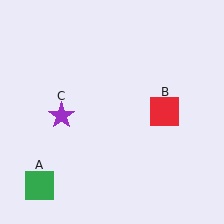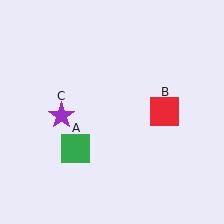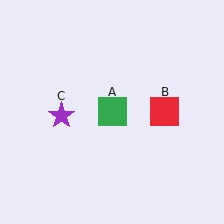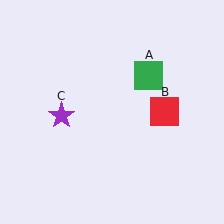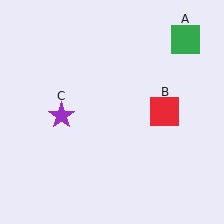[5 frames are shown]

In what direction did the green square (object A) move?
The green square (object A) moved up and to the right.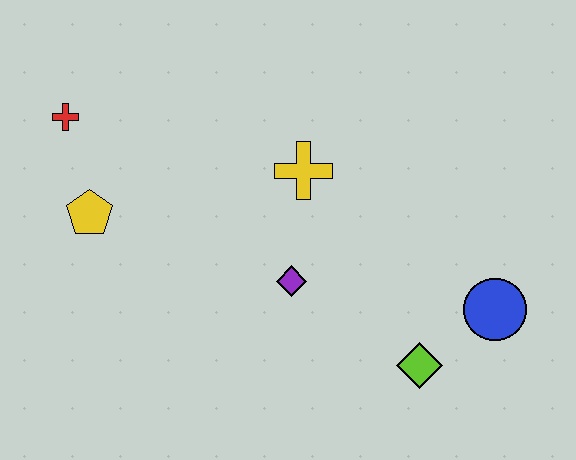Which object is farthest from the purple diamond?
The red cross is farthest from the purple diamond.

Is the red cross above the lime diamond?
Yes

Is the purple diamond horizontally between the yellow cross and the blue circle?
No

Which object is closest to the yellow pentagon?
The red cross is closest to the yellow pentagon.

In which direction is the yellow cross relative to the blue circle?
The yellow cross is to the left of the blue circle.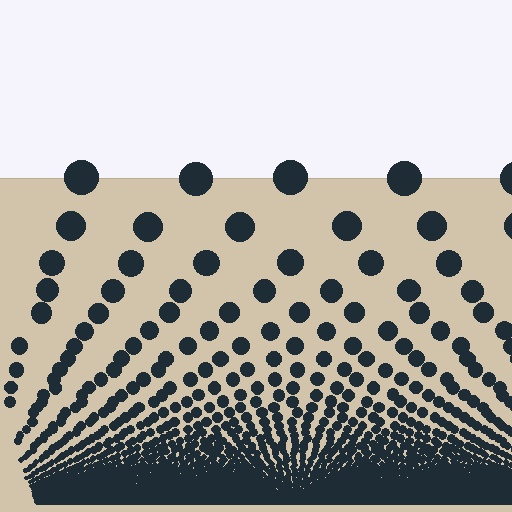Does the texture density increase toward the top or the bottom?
Density increases toward the bottom.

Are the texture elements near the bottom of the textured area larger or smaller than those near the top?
Smaller. The gradient is inverted — elements near the bottom are smaller and denser.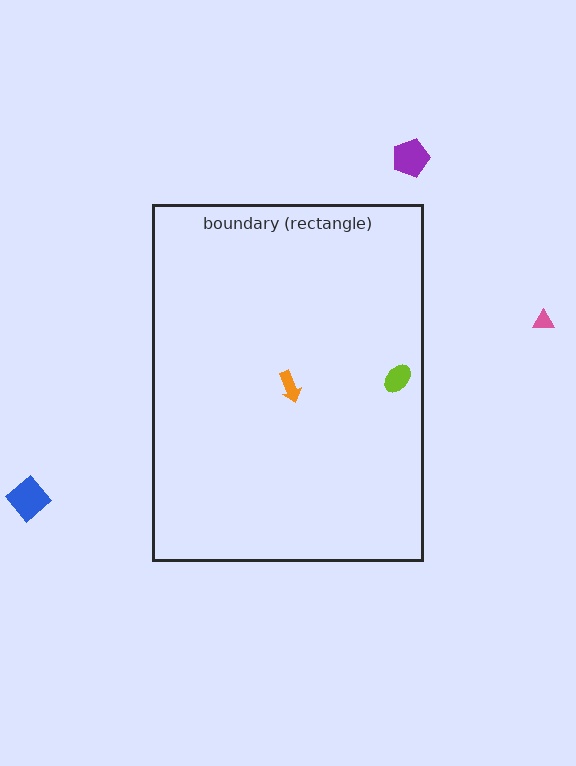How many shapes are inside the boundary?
2 inside, 3 outside.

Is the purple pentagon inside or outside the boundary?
Outside.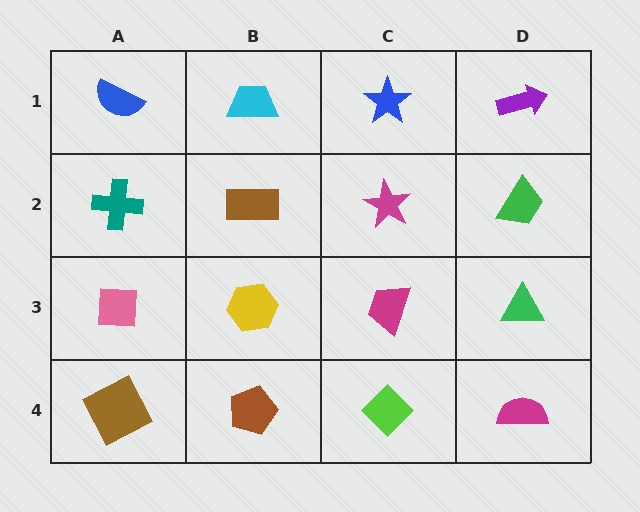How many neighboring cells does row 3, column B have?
4.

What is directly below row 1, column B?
A brown rectangle.